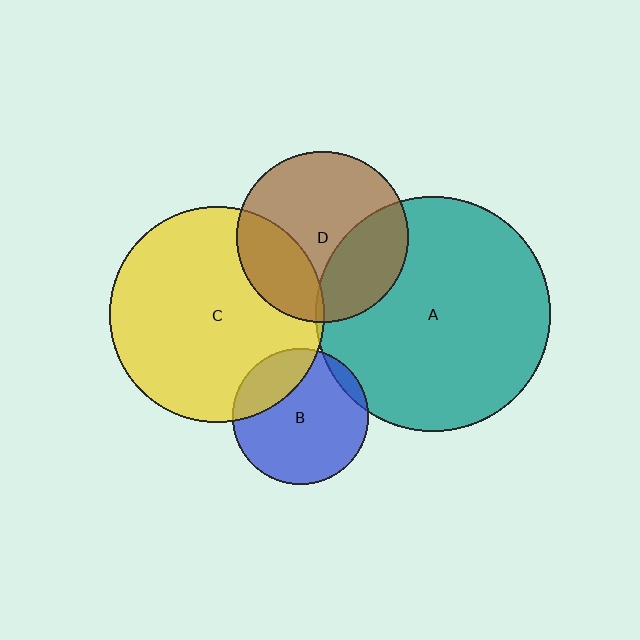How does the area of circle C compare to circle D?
Approximately 1.6 times.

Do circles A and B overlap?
Yes.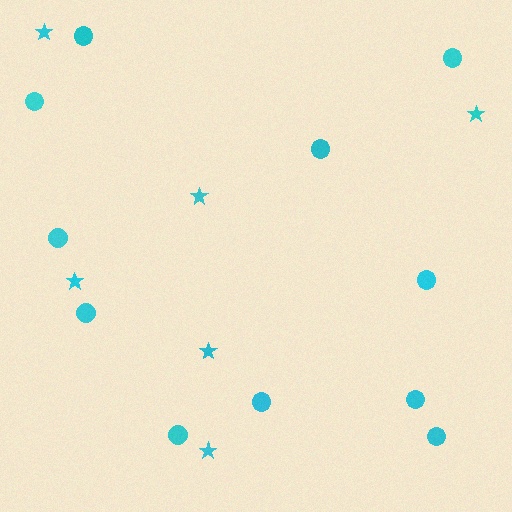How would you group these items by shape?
There are 2 groups: one group of stars (6) and one group of circles (11).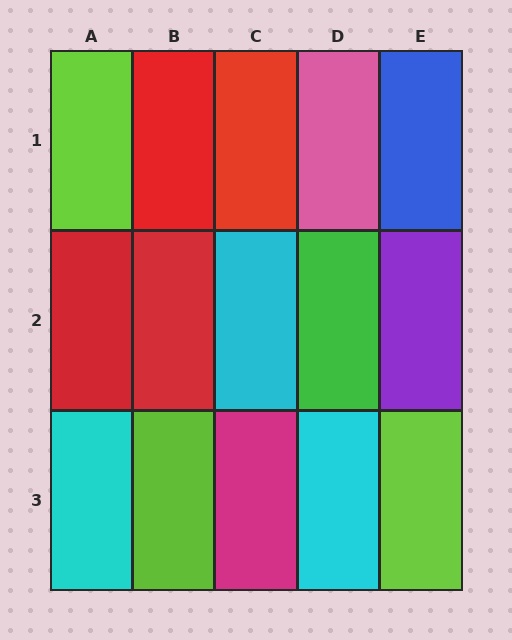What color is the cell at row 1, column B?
Red.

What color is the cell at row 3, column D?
Cyan.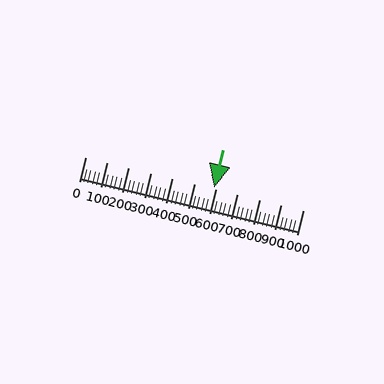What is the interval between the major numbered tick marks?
The major tick marks are spaced 100 units apart.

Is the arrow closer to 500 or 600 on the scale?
The arrow is closer to 600.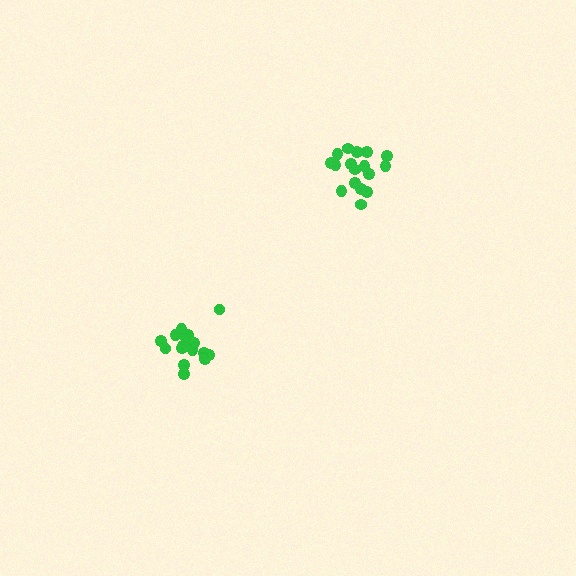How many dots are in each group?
Group 1: 17 dots, Group 2: 16 dots (33 total).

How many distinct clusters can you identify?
There are 2 distinct clusters.